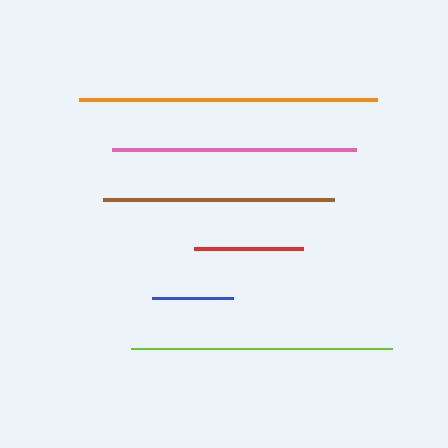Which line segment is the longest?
The orange line is the longest at approximately 298 pixels.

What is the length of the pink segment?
The pink segment is approximately 245 pixels long.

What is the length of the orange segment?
The orange segment is approximately 298 pixels long.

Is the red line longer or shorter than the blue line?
The red line is longer than the blue line.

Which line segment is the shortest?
The blue line is the shortest at approximately 81 pixels.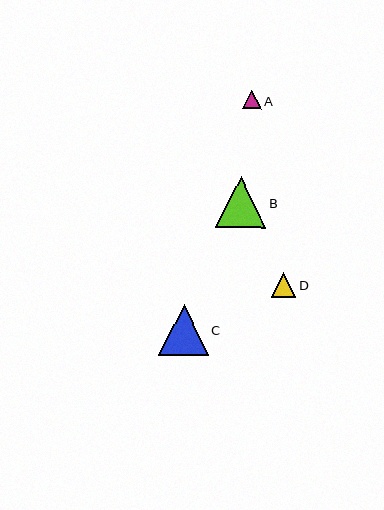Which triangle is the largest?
Triangle B is the largest with a size of approximately 50 pixels.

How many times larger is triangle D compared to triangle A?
Triangle D is approximately 1.3 times the size of triangle A.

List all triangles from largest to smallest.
From largest to smallest: B, C, D, A.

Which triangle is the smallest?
Triangle A is the smallest with a size of approximately 19 pixels.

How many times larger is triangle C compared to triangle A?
Triangle C is approximately 2.7 times the size of triangle A.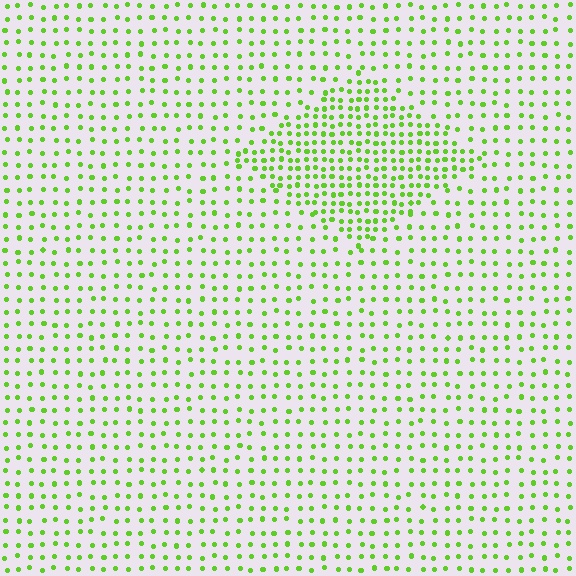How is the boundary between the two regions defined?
The boundary is defined by a change in element density (approximately 2.0x ratio). All elements are the same color, size, and shape.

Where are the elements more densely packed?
The elements are more densely packed inside the diamond boundary.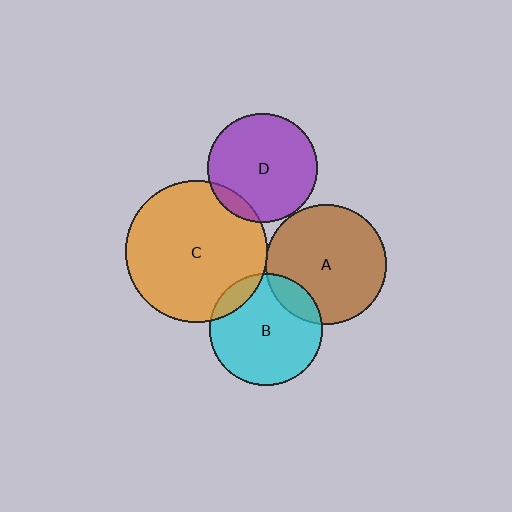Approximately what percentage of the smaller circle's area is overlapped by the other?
Approximately 5%.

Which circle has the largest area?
Circle C (orange).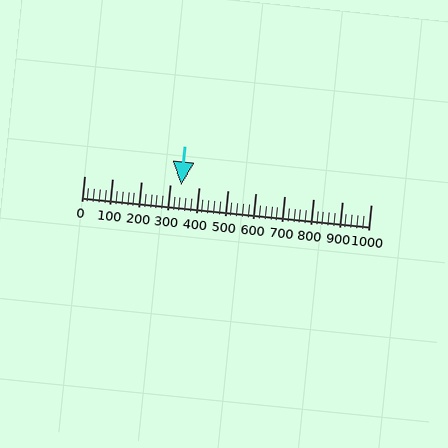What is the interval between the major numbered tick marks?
The major tick marks are spaced 100 units apart.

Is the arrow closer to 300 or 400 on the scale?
The arrow is closer to 300.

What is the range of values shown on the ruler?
The ruler shows values from 0 to 1000.